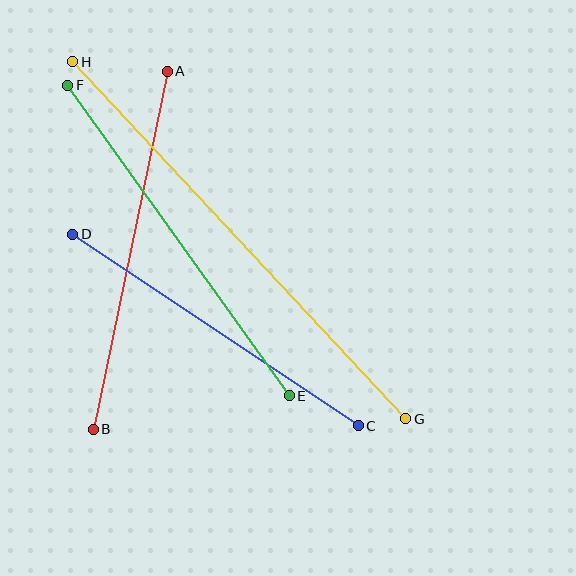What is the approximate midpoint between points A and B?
The midpoint is at approximately (130, 250) pixels.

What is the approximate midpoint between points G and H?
The midpoint is at approximately (239, 240) pixels.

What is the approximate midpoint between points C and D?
The midpoint is at approximately (215, 330) pixels.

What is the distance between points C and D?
The distance is approximately 344 pixels.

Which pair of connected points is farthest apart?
Points G and H are farthest apart.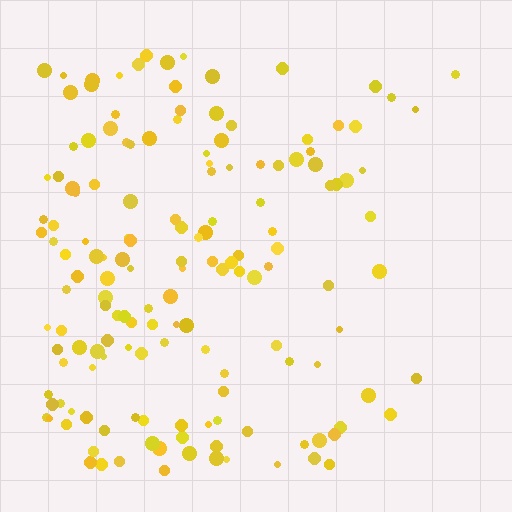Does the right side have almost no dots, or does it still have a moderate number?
Still a moderate number, just noticeably fewer than the left.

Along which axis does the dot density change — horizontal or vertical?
Horizontal.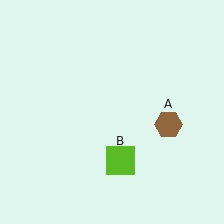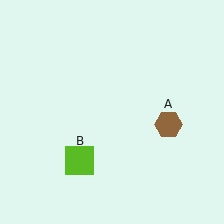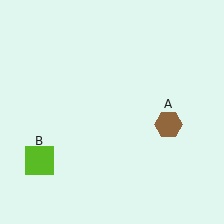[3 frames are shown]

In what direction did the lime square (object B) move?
The lime square (object B) moved left.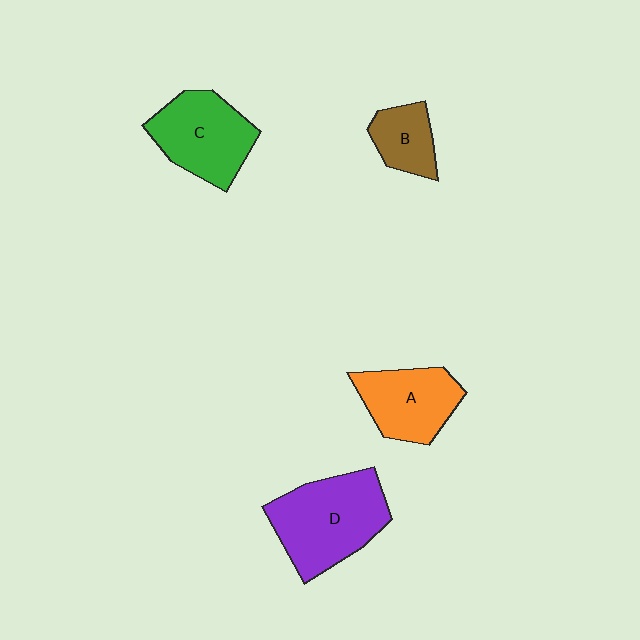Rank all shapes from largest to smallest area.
From largest to smallest: D (purple), C (green), A (orange), B (brown).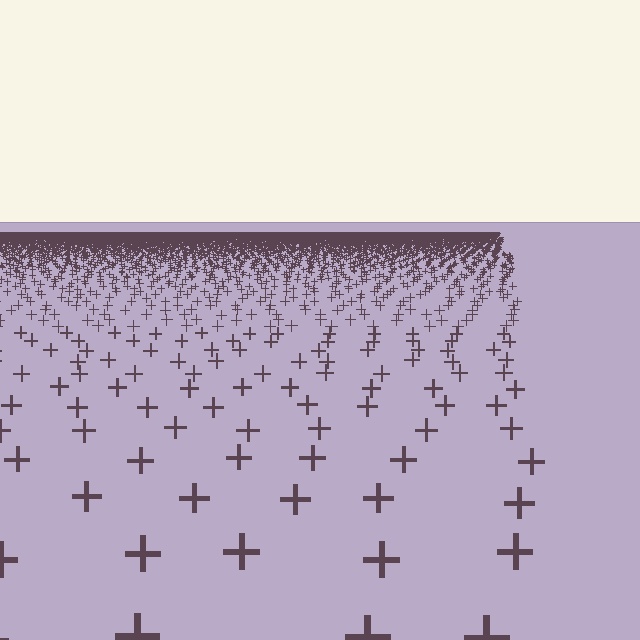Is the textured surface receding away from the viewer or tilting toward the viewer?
The surface is receding away from the viewer. Texture elements get smaller and denser toward the top.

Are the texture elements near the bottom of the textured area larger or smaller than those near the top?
Larger. Near the bottom, elements are closer to the viewer and appear at a bigger on-screen size.